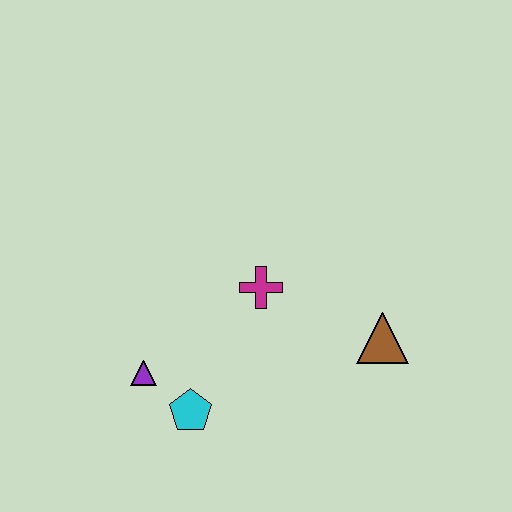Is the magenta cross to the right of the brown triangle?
No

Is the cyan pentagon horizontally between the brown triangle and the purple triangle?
Yes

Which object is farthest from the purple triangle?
The brown triangle is farthest from the purple triangle.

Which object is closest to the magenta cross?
The brown triangle is closest to the magenta cross.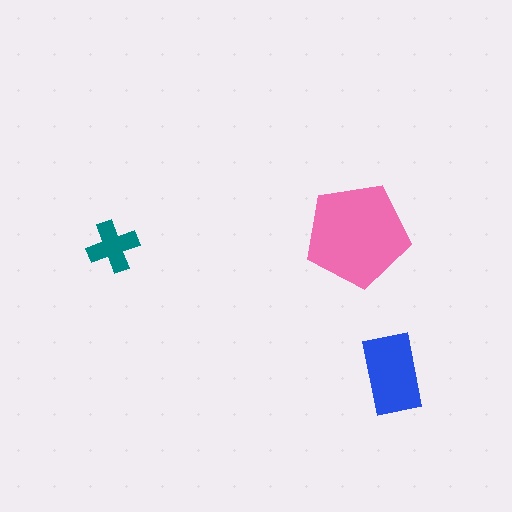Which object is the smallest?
The teal cross.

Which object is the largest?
The pink pentagon.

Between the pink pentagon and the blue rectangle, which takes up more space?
The pink pentagon.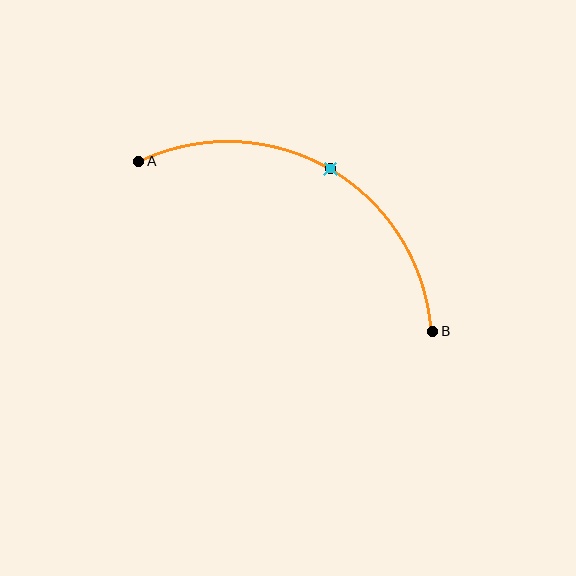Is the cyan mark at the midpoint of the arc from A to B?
Yes. The cyan mark lies on the arc at equal arc-length from both A and B — it is the arc midpoint.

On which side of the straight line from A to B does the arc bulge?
The arc bulges above the straight line connecting A and B.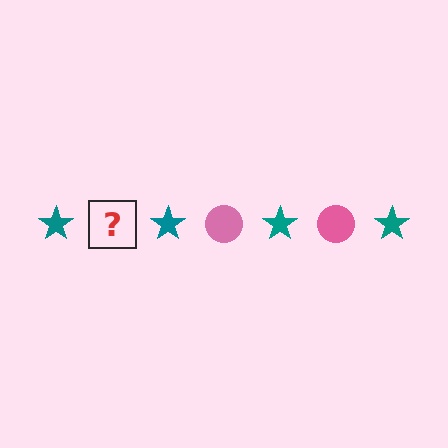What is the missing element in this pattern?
The missing element is a pink circle.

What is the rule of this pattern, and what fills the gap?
The rule is that the pattern alternates between teal star and pink circle. The gap should be filled with a pink circle.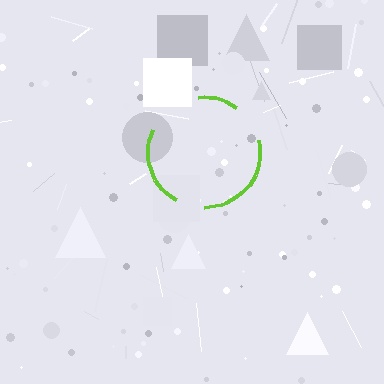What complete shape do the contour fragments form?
The contour fragments form a circle.